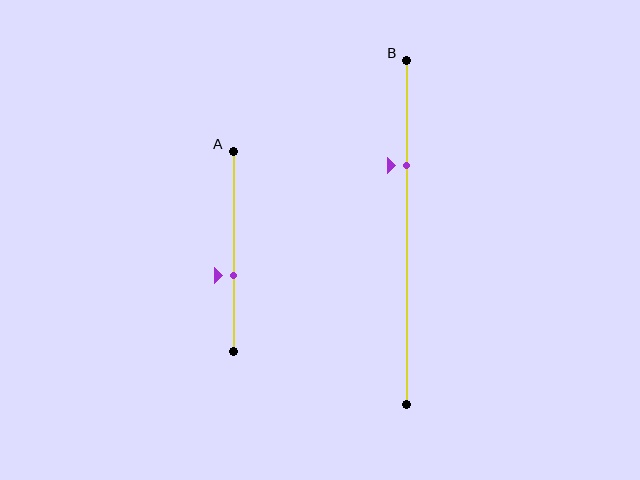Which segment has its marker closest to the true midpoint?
Segment A has its marker closest to the true midpoint.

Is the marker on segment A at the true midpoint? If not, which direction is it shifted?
No, the marker on segment A is shifted downward by about 12% of the segment length.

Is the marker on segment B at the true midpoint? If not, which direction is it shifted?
No, the marker on segment B is shifted upward by about 19% of the segment length.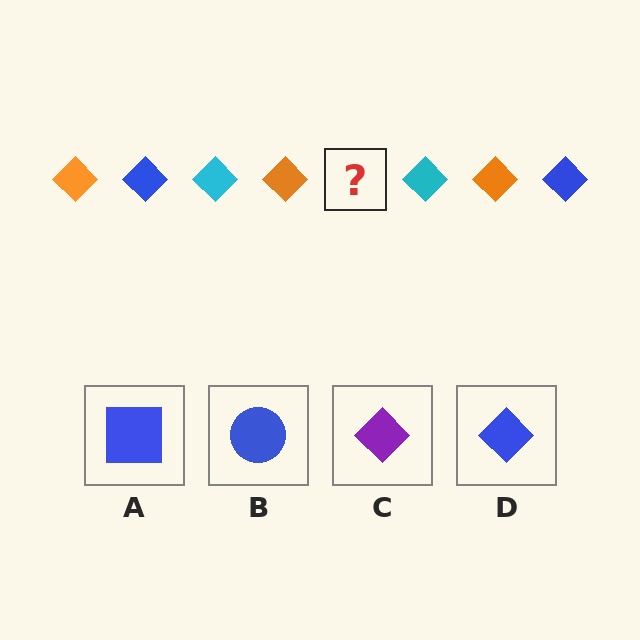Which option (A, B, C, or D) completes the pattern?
D.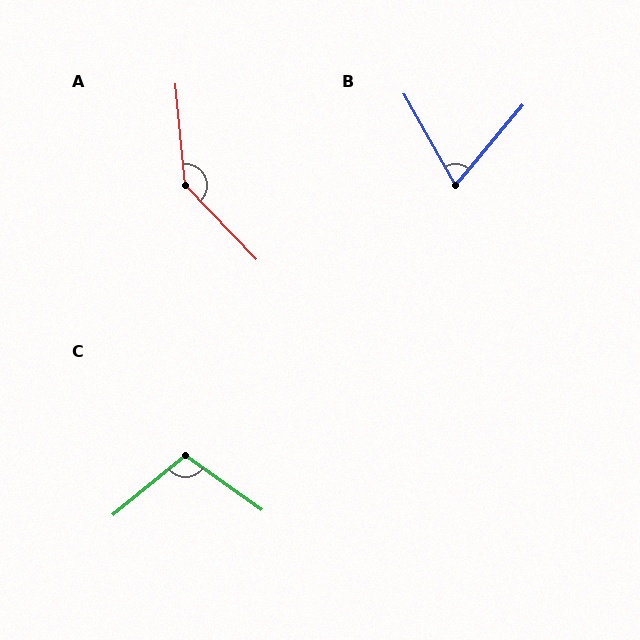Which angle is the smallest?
B, at approximately 69 degrees.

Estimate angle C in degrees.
Approximately 106 degrees.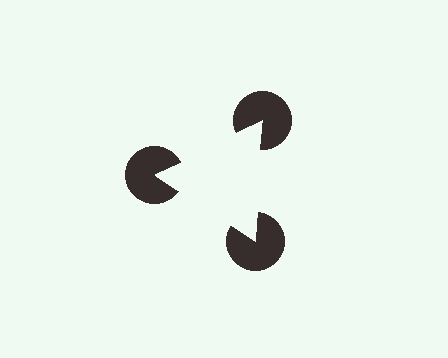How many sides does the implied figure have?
3 sides.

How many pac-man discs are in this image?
There are 3 — one at each vertex of the illusory triangle.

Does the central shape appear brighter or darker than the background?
It typically appears slightly brighter than the background, even though no actual brightness change is drawn.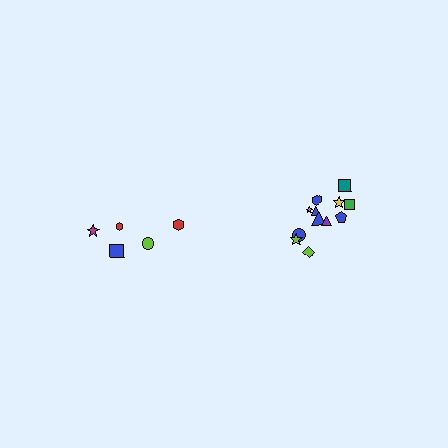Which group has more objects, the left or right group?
The right group.